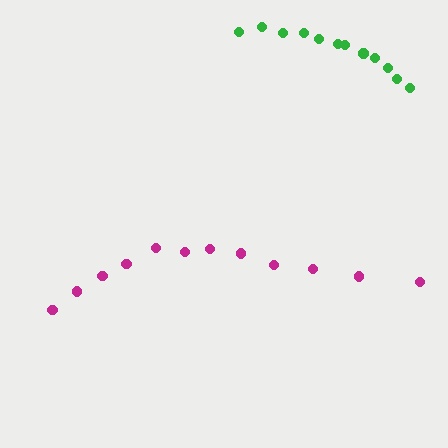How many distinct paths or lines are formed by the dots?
There are 2 distinct paths.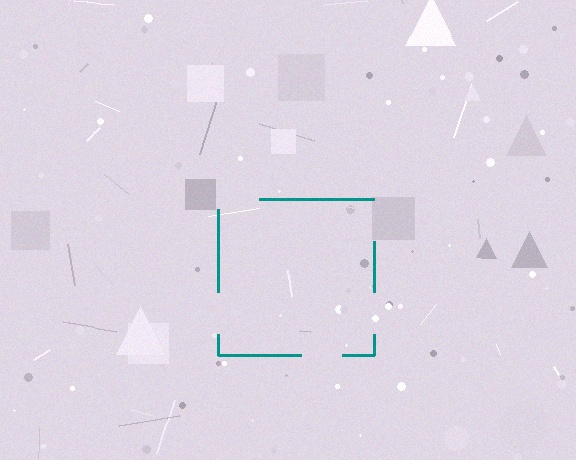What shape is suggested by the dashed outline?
The dashed outline suggests a square.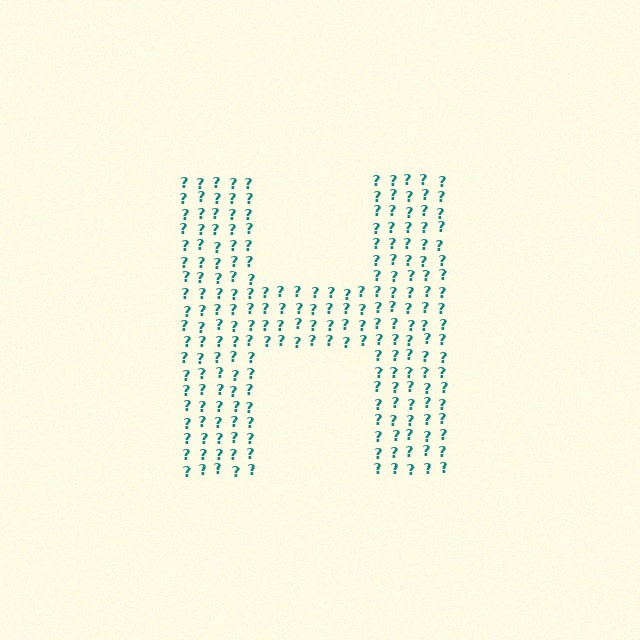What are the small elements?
The small elements are question marks.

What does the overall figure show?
The overall figure shows the letter H.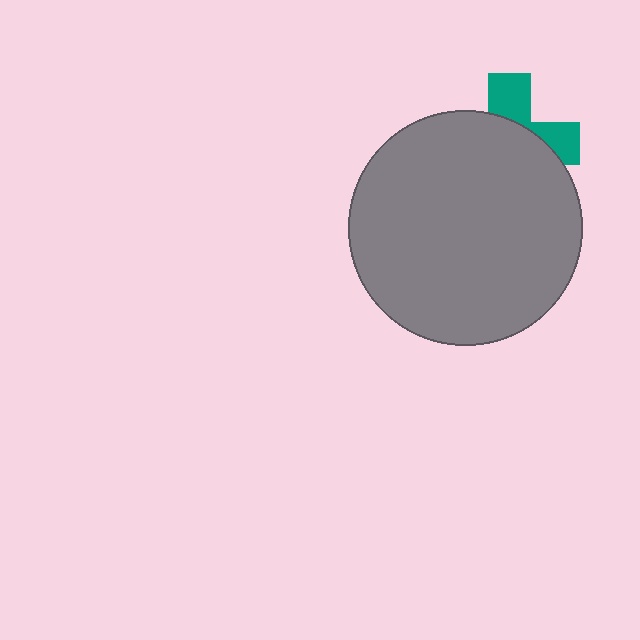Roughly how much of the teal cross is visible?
A small part of it is visible (roughly 33%).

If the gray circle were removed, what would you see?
You would see the complete teal cross.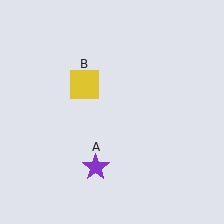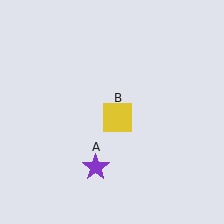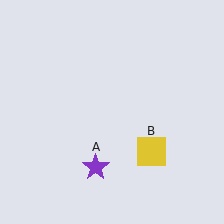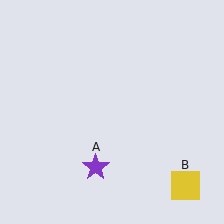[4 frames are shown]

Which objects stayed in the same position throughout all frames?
Purple star (object A) remained stationary.